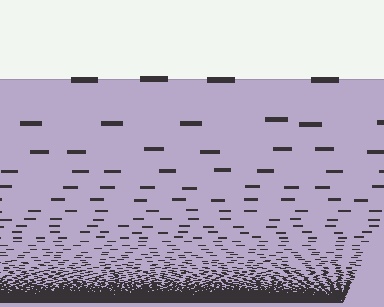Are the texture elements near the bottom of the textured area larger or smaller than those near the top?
Smaller. The gradient is inverted — elements near the bottom are smaller and denser.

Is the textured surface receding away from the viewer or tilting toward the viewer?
The surface appears to tilt toward the viewer. Texture elements get larger and sparser toward the top.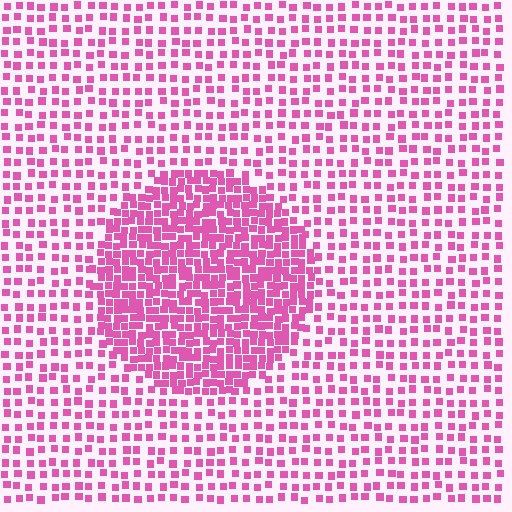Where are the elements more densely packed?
The elements are more densely packed inside the circle boundary.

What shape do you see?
I see a circle.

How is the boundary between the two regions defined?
The boundary is defined by a change in element density (approximately 2.2x ratio). All elements are the same color, size, and shape.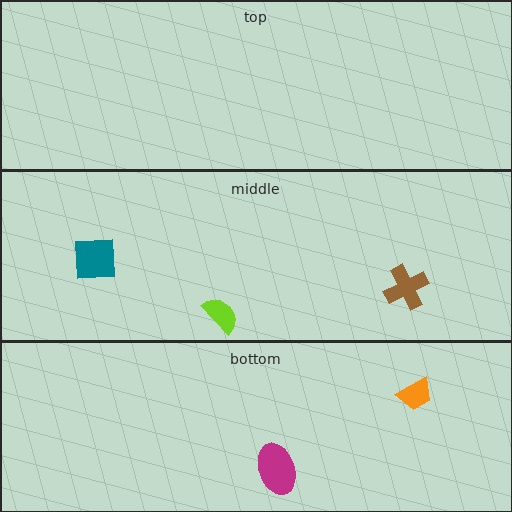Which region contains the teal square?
The middle region.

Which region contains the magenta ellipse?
The bottom region.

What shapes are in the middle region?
The teal square, the brown cross, the lime semicircle.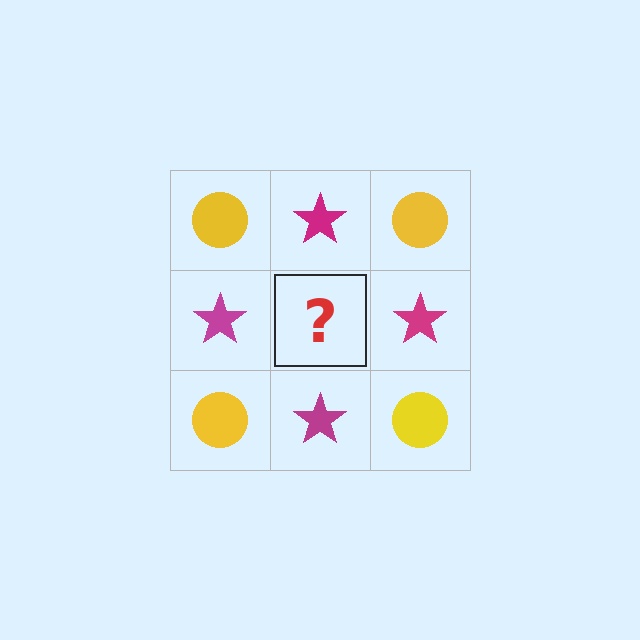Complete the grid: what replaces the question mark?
The question mark should be replaced with a yellow circle.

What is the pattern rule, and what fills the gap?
The rule is that it alternates yellow circle and magenta star in a checkerboard pattern. The gap should be filled with a yellow circle.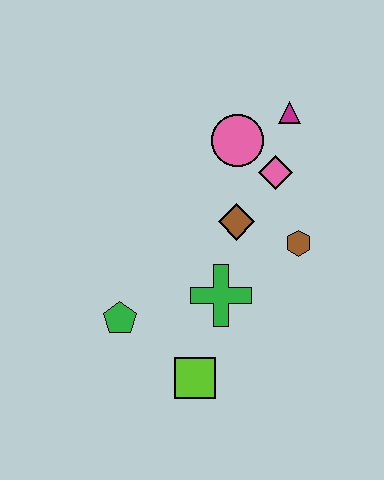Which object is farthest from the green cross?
The magenta triangle is farthest from the green cross.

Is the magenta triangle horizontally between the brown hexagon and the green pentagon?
Yes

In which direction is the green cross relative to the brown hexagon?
The green cross is to the left of the brown hexagon.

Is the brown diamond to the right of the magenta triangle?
No